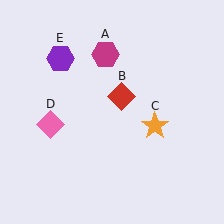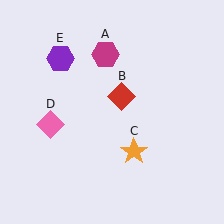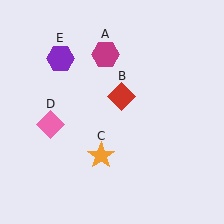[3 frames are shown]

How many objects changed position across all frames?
1 object changed position: orange star (object C).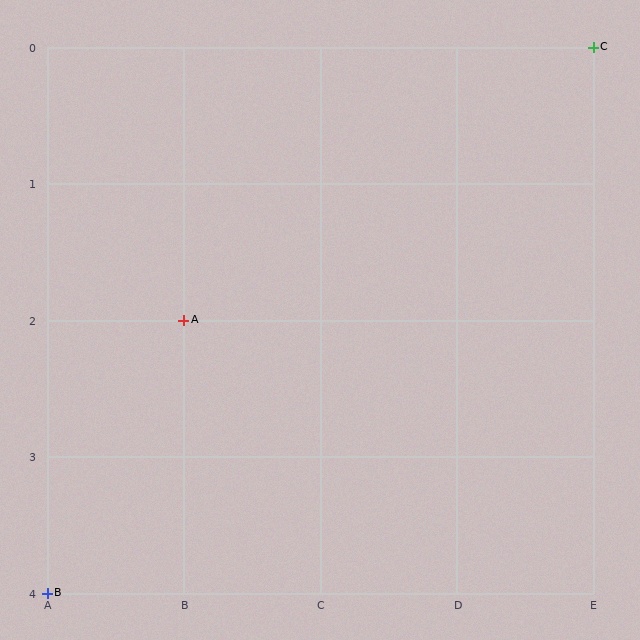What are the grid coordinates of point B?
Point B is at grid coordinates (A, 4).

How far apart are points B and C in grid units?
Points B and C are 4 columns and 4 rows apart (about 5.7 grid units diagonally).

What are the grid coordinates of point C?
Point C is at grid coordinates (E, 0).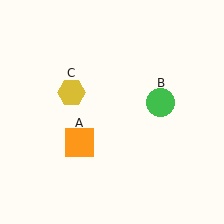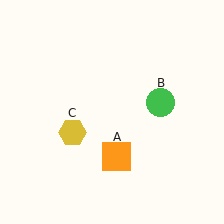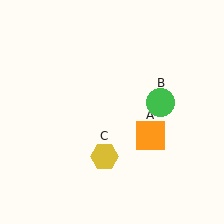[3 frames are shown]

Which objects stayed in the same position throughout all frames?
Green circle (object B) remained stationary.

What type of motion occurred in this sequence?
The orange square (object A), yellow hexagon (object C) rotated counterclockwise around the center of the scene.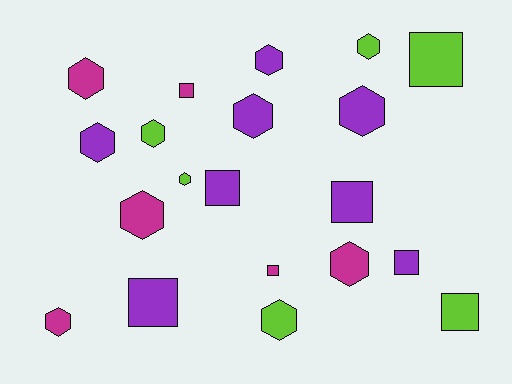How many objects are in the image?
There are 20 objects.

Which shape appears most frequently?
Hexagon, with 12 objects.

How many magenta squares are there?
There are 2 magenta squares.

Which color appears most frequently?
Purple, with 8 objects.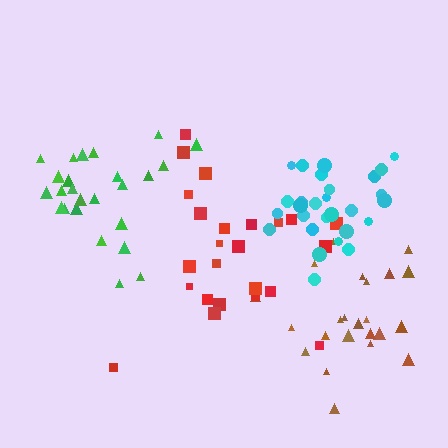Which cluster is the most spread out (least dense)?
Red.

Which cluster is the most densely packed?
Cyan.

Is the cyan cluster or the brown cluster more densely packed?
Cyan.